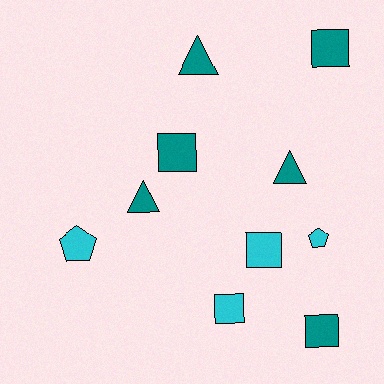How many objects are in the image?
There are 10 objects.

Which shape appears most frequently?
Square, with 5 objects.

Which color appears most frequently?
Teal, with 6 objects.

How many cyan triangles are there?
There are no cyan triangles.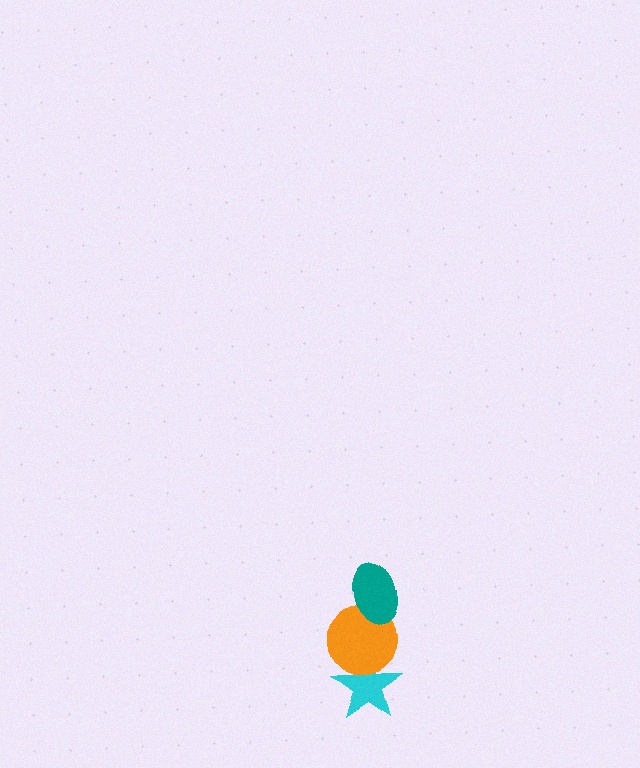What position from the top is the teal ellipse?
The teal ellipse is 1st from the top.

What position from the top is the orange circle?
The orange circle is 2nd from the top.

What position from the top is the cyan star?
The cyan star is 3rd from the top.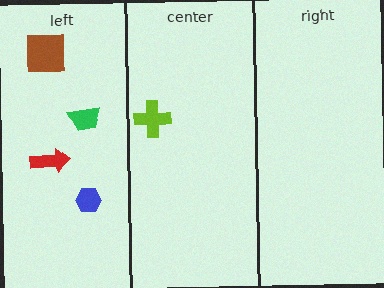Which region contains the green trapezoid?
The left region.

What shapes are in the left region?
The blue hexagon, the green trapezoid, the red arrow, the brown square.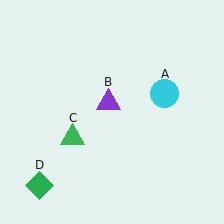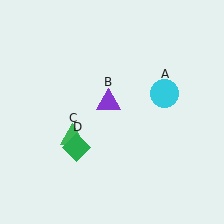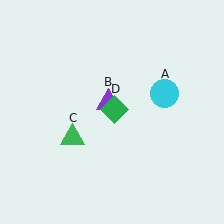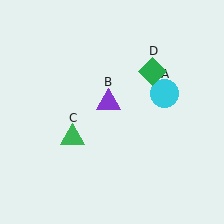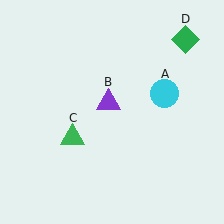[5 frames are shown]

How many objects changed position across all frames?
1 object changed position: green diamond (object D).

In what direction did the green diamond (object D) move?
The green diamond (object D) moved up and to the right.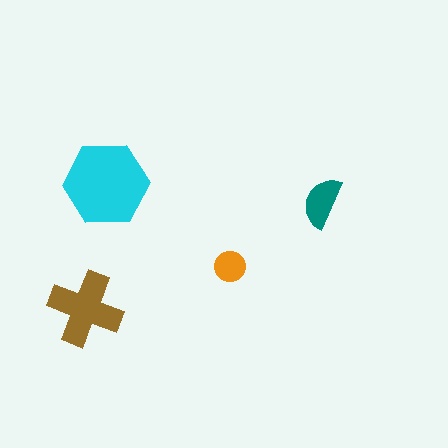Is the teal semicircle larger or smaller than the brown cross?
Smaller.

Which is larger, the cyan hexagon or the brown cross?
The cyan hexagon.